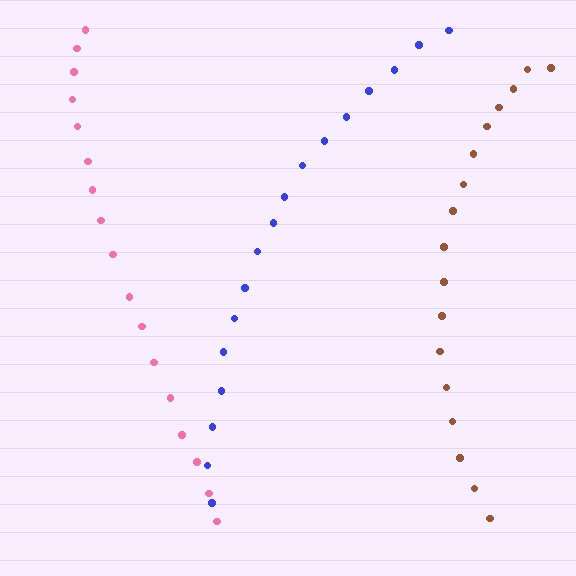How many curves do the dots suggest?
There are 3 distinct paths.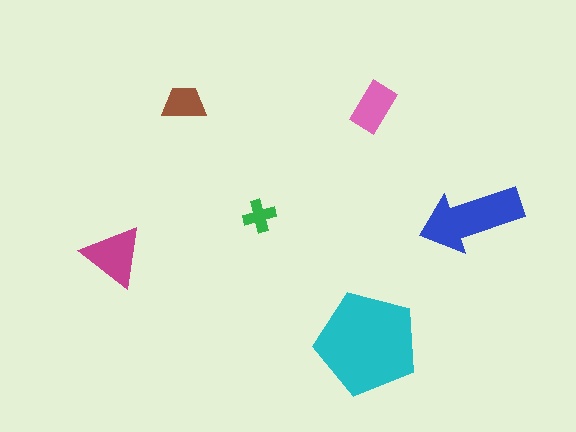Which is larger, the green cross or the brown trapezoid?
The brown trapezoid.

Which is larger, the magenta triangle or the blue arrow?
The blue arrow.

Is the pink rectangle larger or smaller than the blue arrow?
Smaller.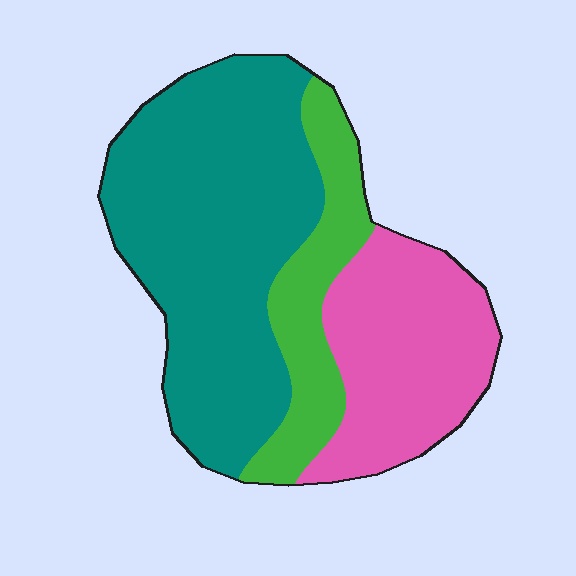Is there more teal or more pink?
Teal.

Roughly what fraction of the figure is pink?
Pink takes up about one quarter (1/4) of the figure.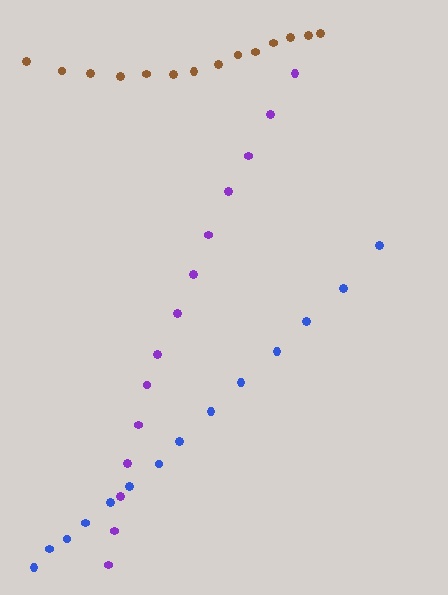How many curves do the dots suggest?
There are 3 distinct paths.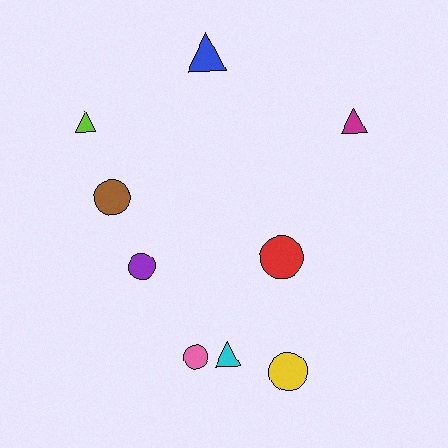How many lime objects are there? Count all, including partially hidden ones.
There is 1 lime object.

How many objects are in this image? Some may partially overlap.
There are 9 objects.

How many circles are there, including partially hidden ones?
There are 5 circles.